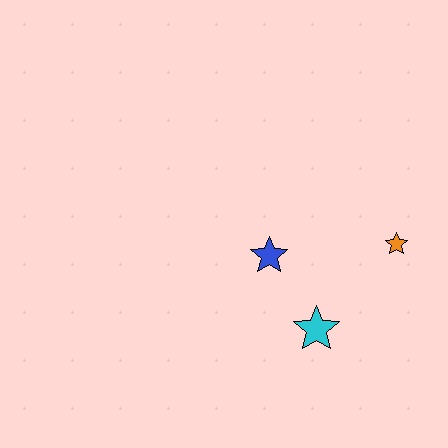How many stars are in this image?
There are 3 stars.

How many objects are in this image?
There are 3 objects.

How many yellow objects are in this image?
There are no yellow objects.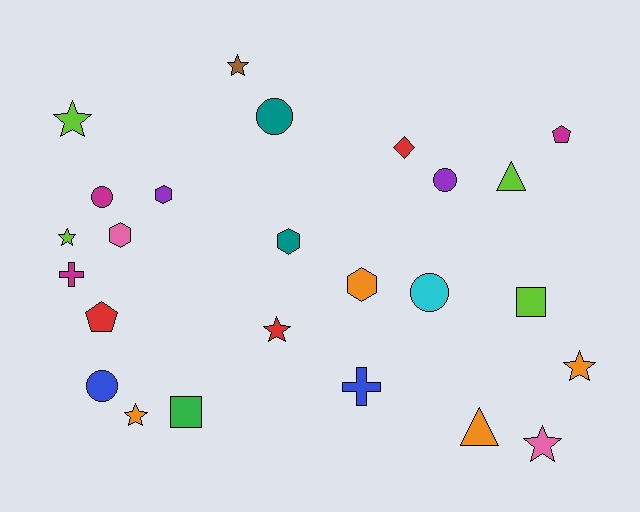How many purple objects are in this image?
There are 2 purple objects.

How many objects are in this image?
There are 25 objects.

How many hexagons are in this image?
There are 4 hexagons.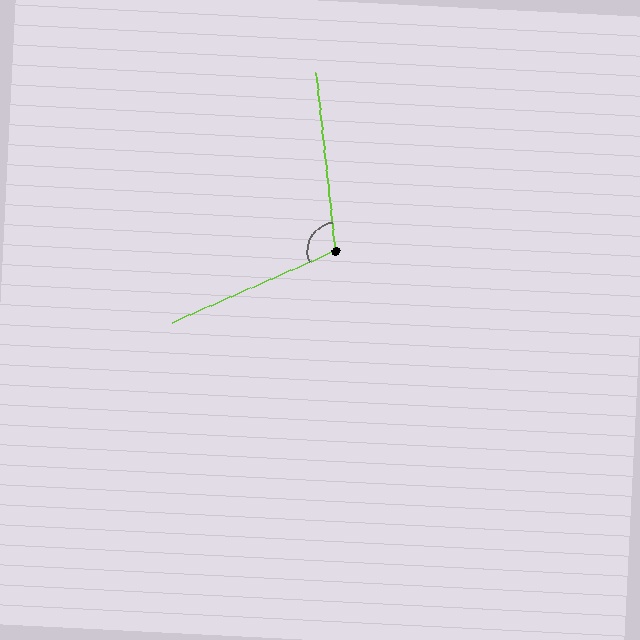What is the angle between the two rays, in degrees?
Approximately 107 degrees.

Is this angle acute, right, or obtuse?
It is obtuse.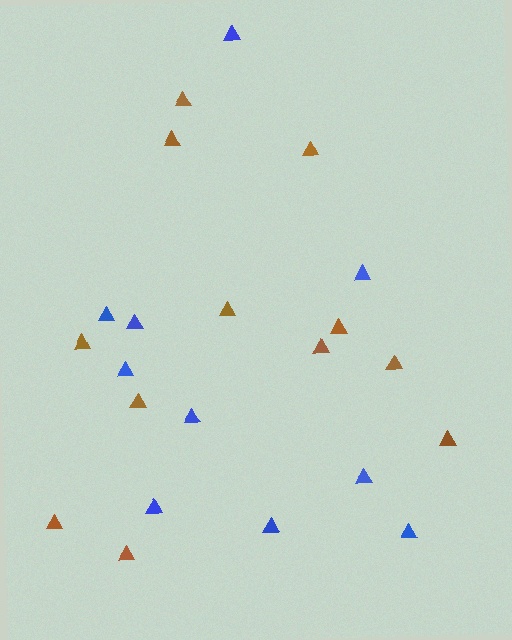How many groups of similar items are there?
There are 2 groups: one group of brown triangles (12) and one group of blue triangles (10).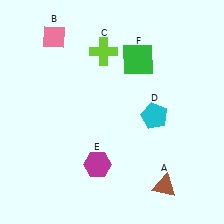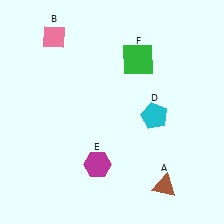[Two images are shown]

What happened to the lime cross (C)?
The lime cross (C) was removed in Image 2. It was in the top-left area of Image 1.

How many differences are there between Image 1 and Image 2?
There is 1 difference between the two images.